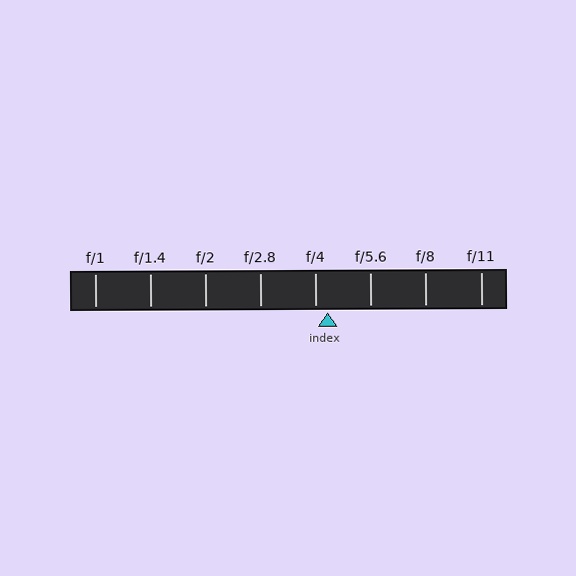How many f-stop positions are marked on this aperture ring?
There are 8 f-stop positions marked.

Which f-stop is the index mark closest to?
The index mark is closest to f/4.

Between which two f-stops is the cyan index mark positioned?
The index mark is between f/4 and f/5.6.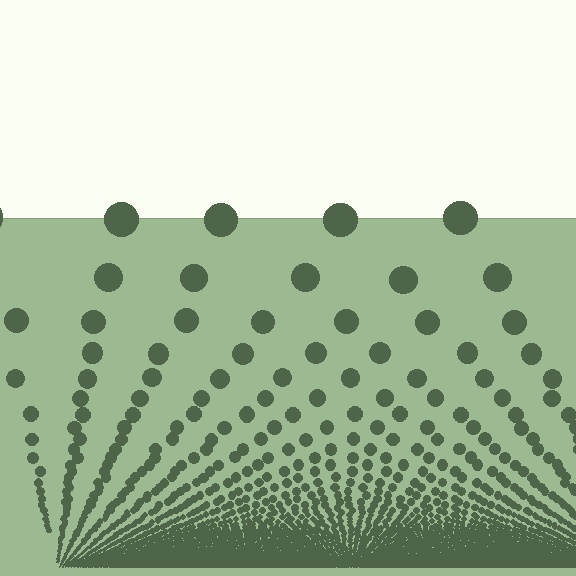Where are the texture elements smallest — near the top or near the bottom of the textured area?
Near the bottom.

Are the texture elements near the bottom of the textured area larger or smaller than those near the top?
Smaller. The gradient is inverted — elements near the bottom are smaller and denser.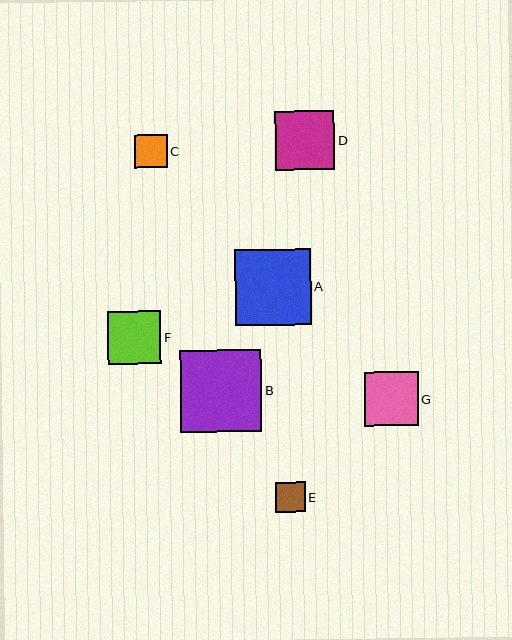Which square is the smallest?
Square E is the smallest with a size of approximately 30 pixels.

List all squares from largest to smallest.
From largest to smallest: B, A, D, G, F, C, E.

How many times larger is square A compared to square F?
Square A is approximately 1.4 times the size of square F.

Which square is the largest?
Square B is the largest with a size of approximately 81 pixels.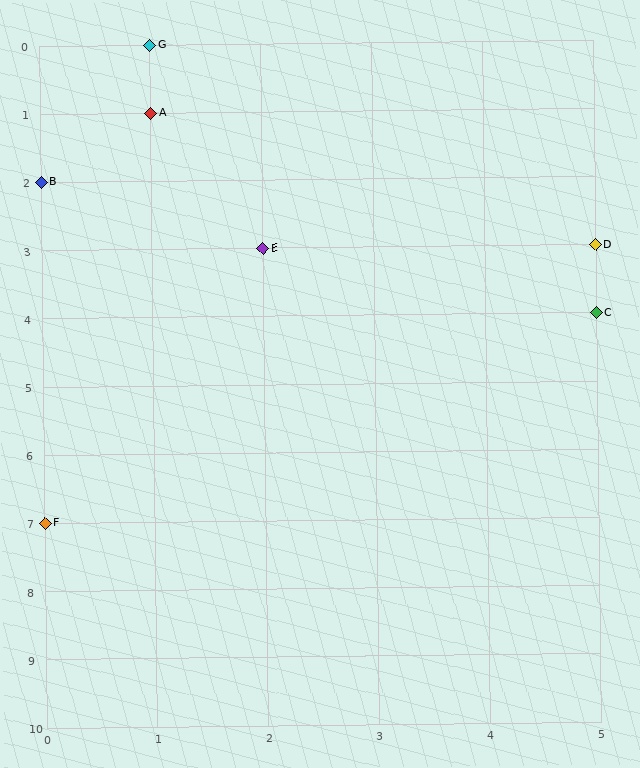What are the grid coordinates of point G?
Point G is at grid coordinates (1, 0).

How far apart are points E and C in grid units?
Points E and C are 3 columns and 1 row apart (about 3.2 grid units diagonally).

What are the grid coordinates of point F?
Point F is at grid coordinates (0, 7).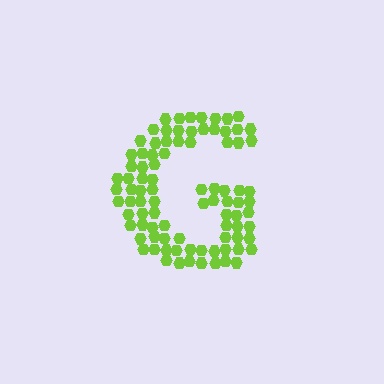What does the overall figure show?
The overall figure shows the letter G.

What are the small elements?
The small elements are hexagons.